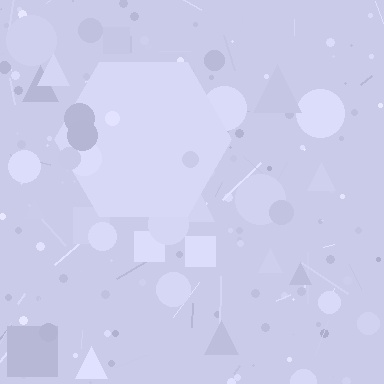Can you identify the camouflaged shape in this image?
The camouflaged shape is a hexagon.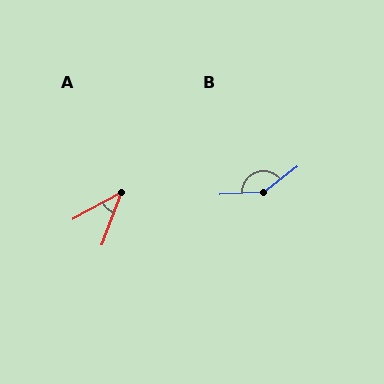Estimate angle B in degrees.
Approximately 145 degrees.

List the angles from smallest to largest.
A (41°), B (145°).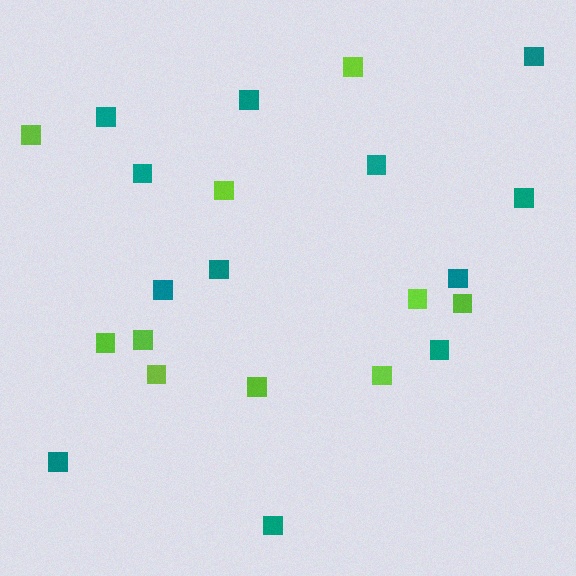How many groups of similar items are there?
There are 2 groups: one group of teal squares (12) and one group of lime squares (10).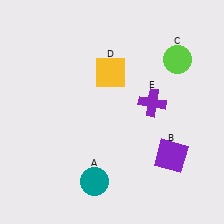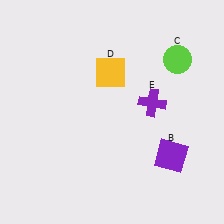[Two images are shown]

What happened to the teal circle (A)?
The teal circle (A) was removed in Image 2. It was in the bottom-left area of Image 1.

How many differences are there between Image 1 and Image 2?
There is 1 difference between the two images.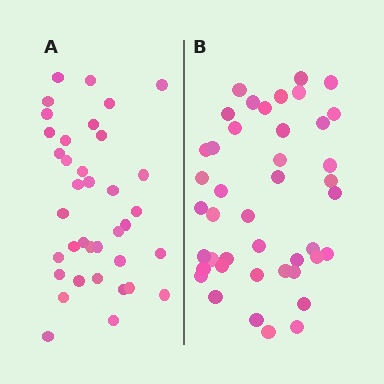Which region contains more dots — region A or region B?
Region B (the right region) has more dots.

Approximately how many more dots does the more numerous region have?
Region B has about 6 more dots than region A.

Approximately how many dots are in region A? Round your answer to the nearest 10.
About 40 dots. (The exact count is 37, which rounds to 40.)